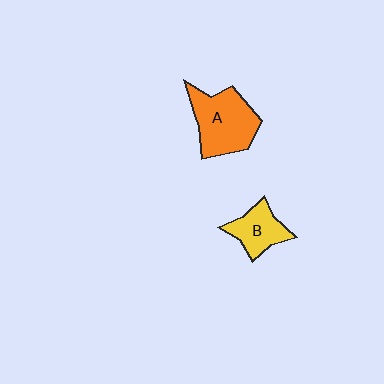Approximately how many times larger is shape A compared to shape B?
Approximately 1.7 times.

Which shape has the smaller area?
Shape B (yellow).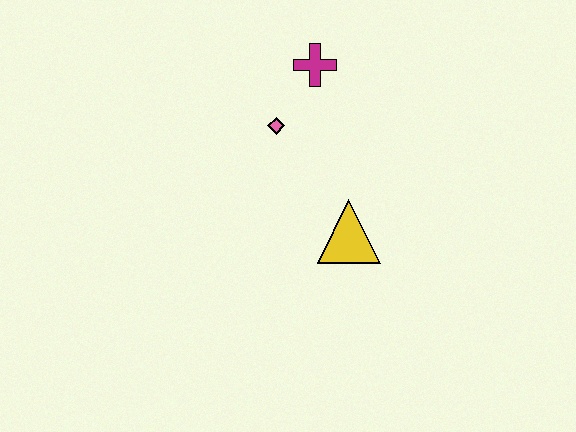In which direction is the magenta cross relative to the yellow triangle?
The magenta cross is above the yellow triangle.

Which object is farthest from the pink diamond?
The yellow triangle is farthest from the pink diamond.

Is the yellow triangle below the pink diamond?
Yes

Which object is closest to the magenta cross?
The pink diamond is closest to the magenta cross.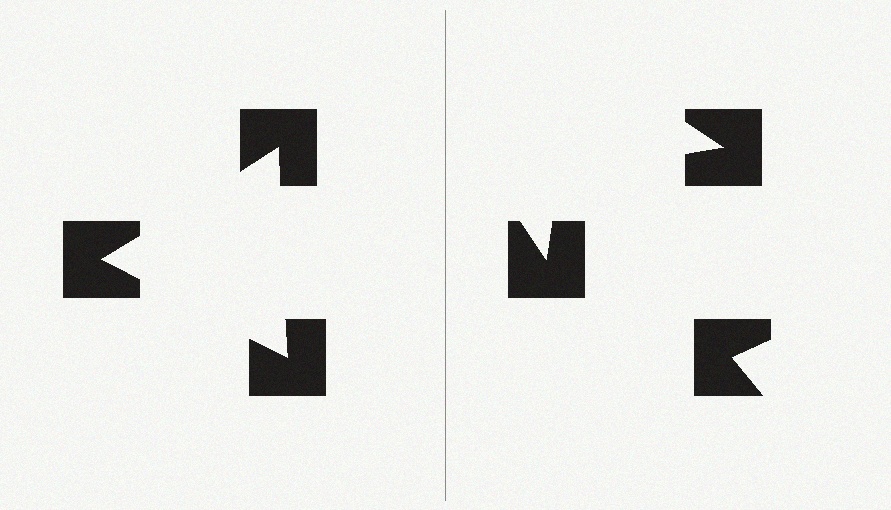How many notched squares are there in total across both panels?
6 — 3 on each side.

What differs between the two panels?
The notched squares are positioned identically on both sides; only the wedge orientations differ. On the left they align to a triangle; on the right they are misaligned.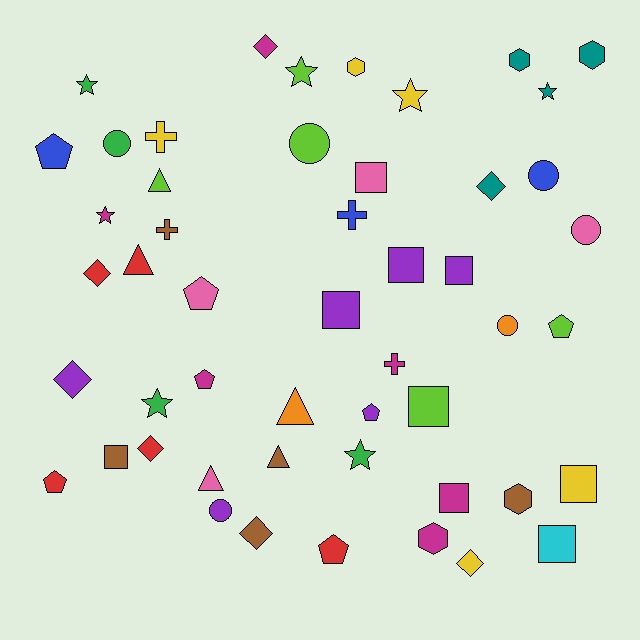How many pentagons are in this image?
There are 7 pentagons.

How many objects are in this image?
There are 50 objects.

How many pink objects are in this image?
There are 4 pink objects.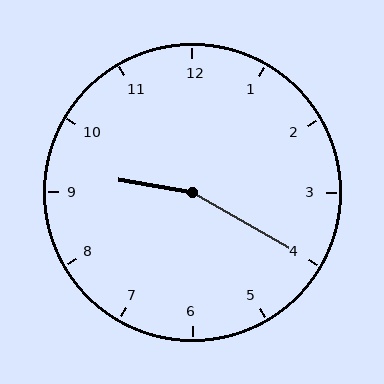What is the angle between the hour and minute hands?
Approximately 160 degrees.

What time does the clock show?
9:20.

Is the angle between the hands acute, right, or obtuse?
It is obtuse.